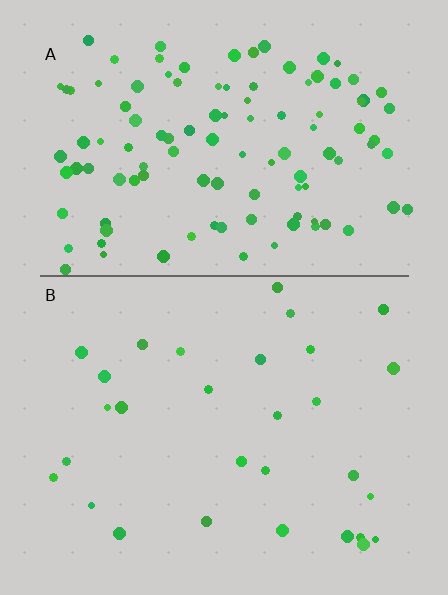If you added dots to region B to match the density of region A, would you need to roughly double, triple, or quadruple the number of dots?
Approximately quadruple.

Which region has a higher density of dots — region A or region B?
A (the top).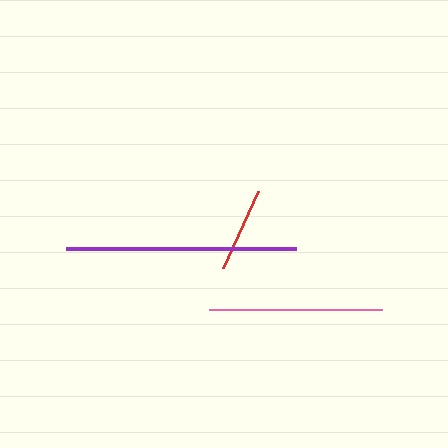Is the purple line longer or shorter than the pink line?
The purple line is longer than the pink line.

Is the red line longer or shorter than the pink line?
The pink line is longer than the red line.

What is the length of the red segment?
The red segment is approximately 84 pixels long.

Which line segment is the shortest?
The red line is the shortest at approximately 84 pixels.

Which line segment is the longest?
The purple line is the longest at approximately 230 pixels.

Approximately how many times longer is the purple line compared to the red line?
The purple line is approximately 2.7 times the length of the red line.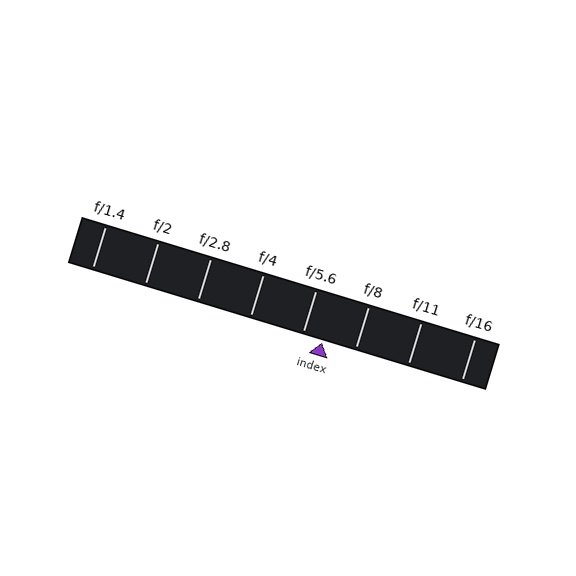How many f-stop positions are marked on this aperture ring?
There are 8 f-stop positions marked.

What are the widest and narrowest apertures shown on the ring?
The widest aperture shown is f/1.4 and the narrowest is f/16.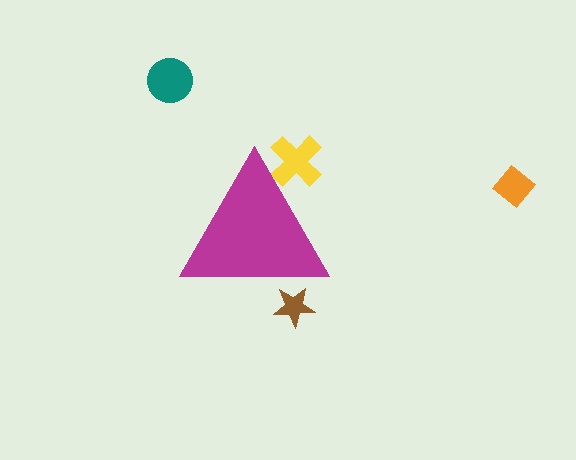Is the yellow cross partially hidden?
Yes, the yellow cross is partially hidden behind the magenta triangle.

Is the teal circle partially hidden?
No, the teal circle is fully visible.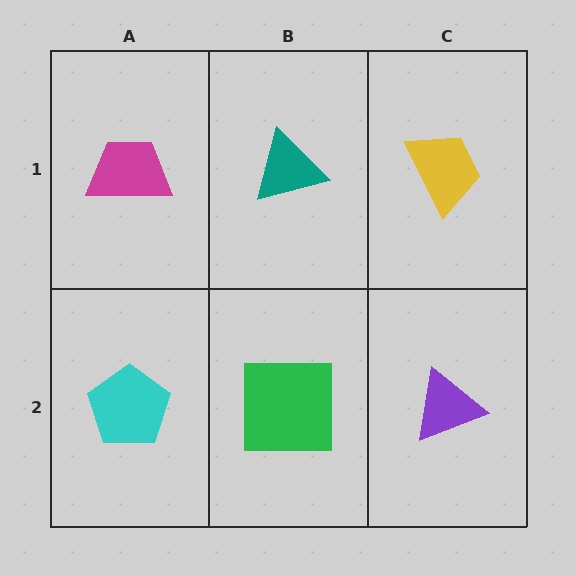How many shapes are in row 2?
3 shapes.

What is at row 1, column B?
A teal triangle.